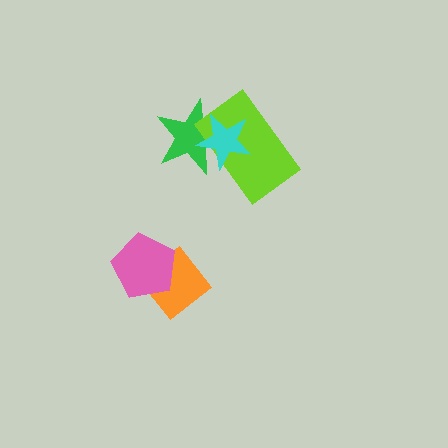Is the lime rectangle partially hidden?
Yes, it is partially covered by another shape.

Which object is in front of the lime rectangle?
The cyan star is in front of the lime rectangle.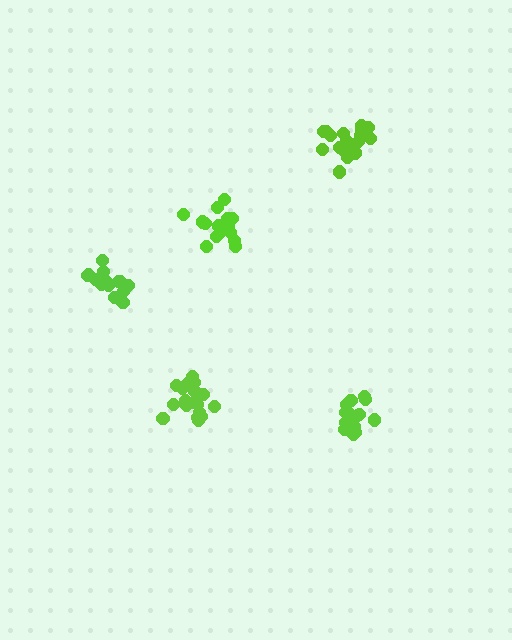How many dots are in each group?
Group 1: 16 dots, Group 2: 19 dots, Group 3: 18 dots, Group 4: 15 dots, Group 5: 15 dots (83 total).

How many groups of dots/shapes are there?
There are 5 groups.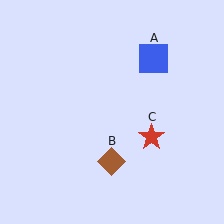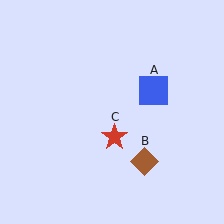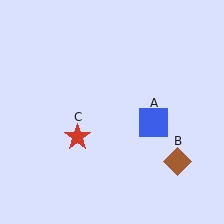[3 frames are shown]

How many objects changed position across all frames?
3 objects changed position: blue square (object A), brown diamond (object B), red star (object C).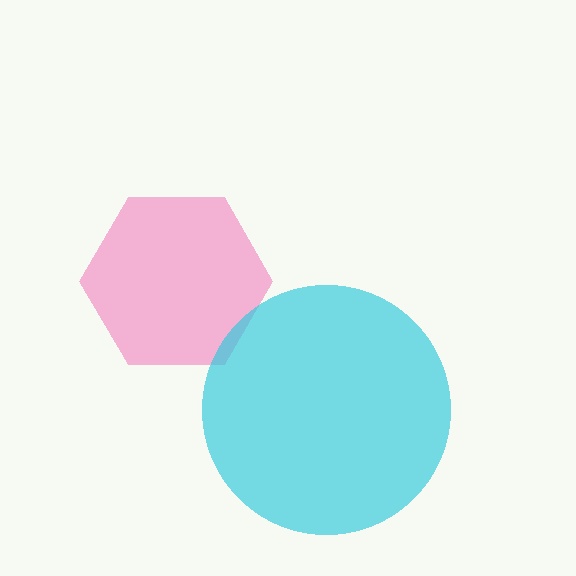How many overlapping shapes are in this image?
There are 2 overlapping shapes in the image.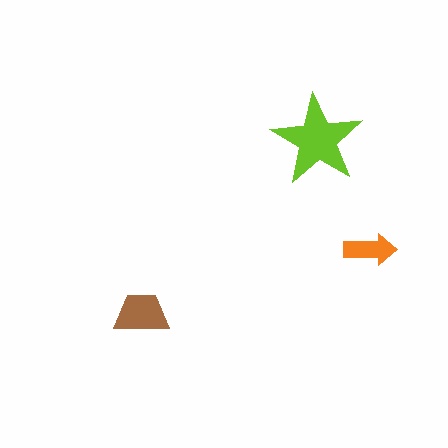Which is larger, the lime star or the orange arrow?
The lime star.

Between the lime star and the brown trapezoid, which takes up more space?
The lime star.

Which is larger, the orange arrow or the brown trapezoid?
The brown trapezoid.